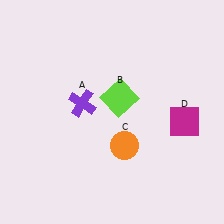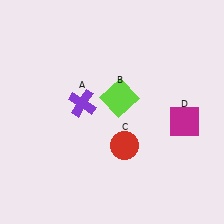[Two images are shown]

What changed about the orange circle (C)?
In Image 1, C is orange. In Image 2, it changed to red.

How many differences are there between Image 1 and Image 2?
There is 1 difference between the two images.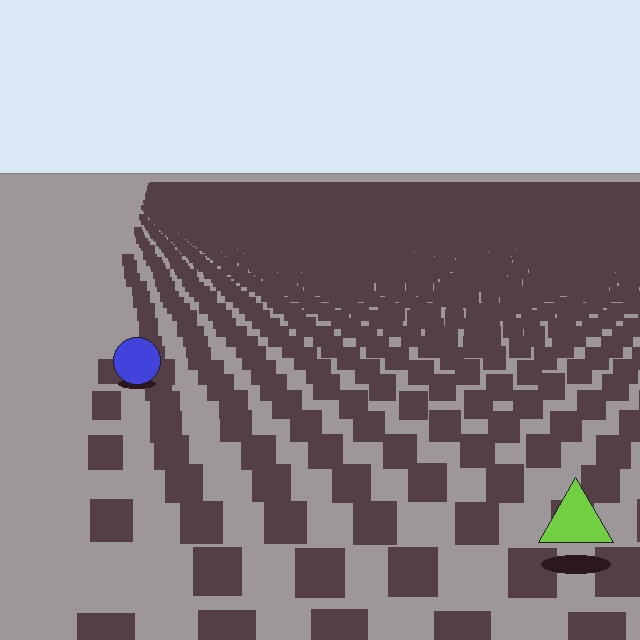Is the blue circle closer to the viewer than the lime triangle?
No. The lime triangle is closer — you can tell from the texture gradient: the ground texture is coarser near it.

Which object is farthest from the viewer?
The blue circle is farthest from the viewer. It appears smaller and the ground texture around it is denser.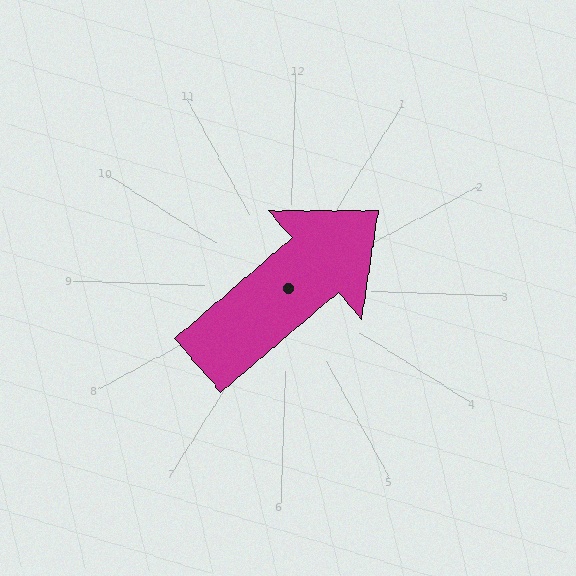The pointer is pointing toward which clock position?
Roughly 2 o'clock.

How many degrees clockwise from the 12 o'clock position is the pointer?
Approximately 47 degrees.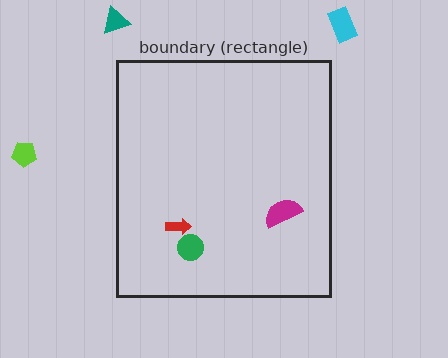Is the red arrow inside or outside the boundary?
Inside.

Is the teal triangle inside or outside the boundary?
Outside.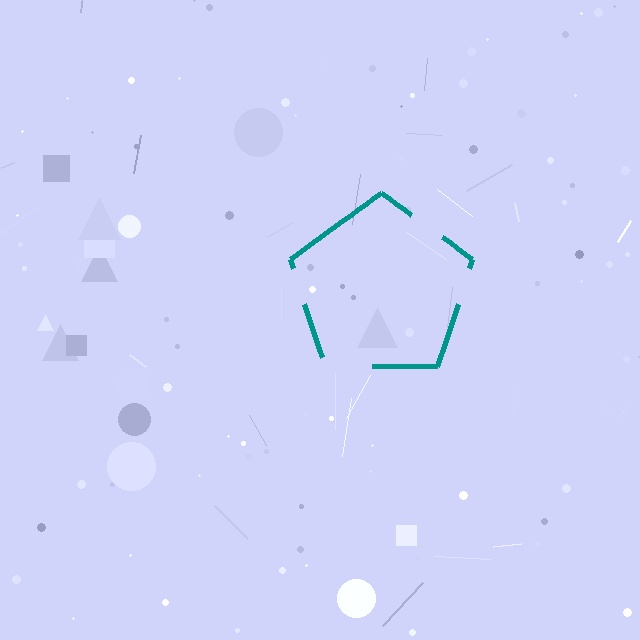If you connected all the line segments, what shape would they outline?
They would outline a pentagon.